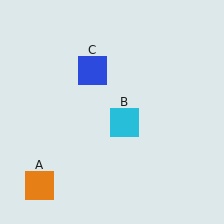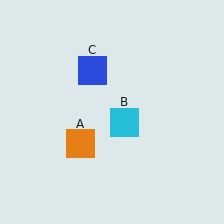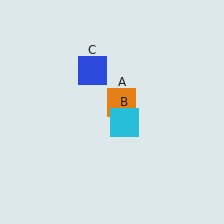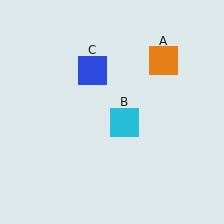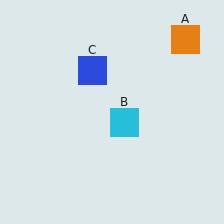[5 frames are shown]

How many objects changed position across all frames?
1 object changed position: orange square (object A).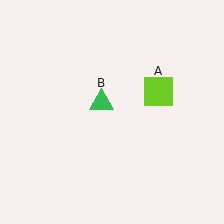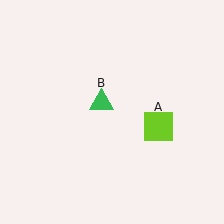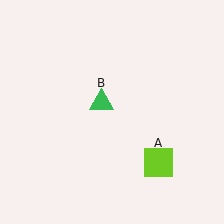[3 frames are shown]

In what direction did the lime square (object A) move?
The lime square (object A) moved down.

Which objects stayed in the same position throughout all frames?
Green triangle (object B) remained stationary.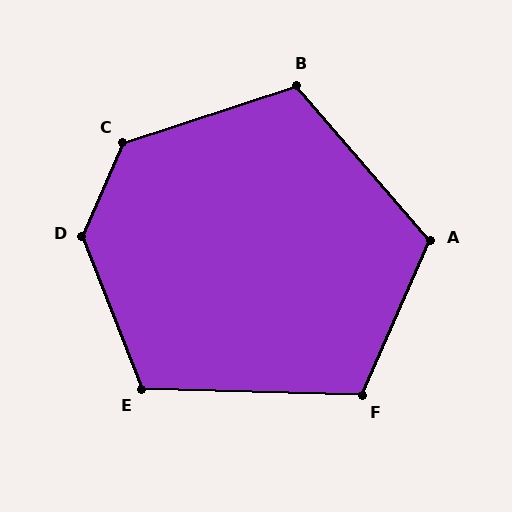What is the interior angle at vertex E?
Approximately 113 degrees (obtuse).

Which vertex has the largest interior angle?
D, at approximately 135 degrees.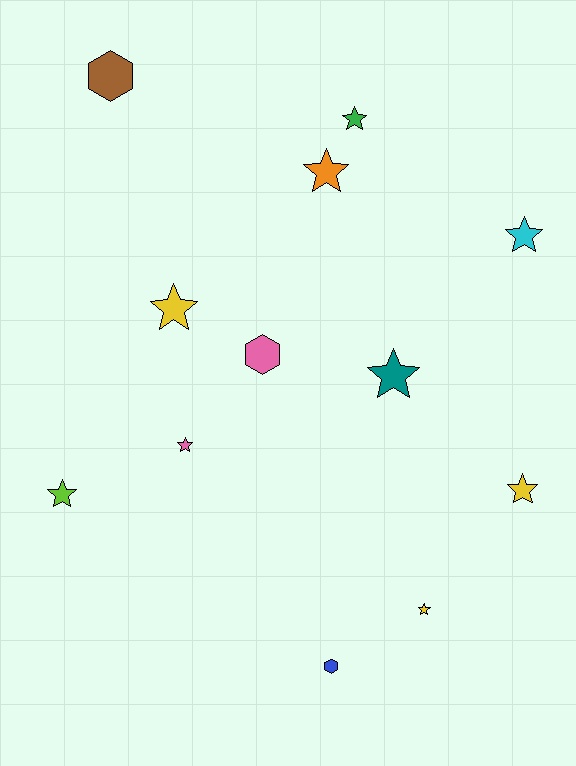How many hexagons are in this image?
There are 3 hexagons.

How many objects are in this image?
There are 12 objects.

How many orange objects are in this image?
There is 1 orange object.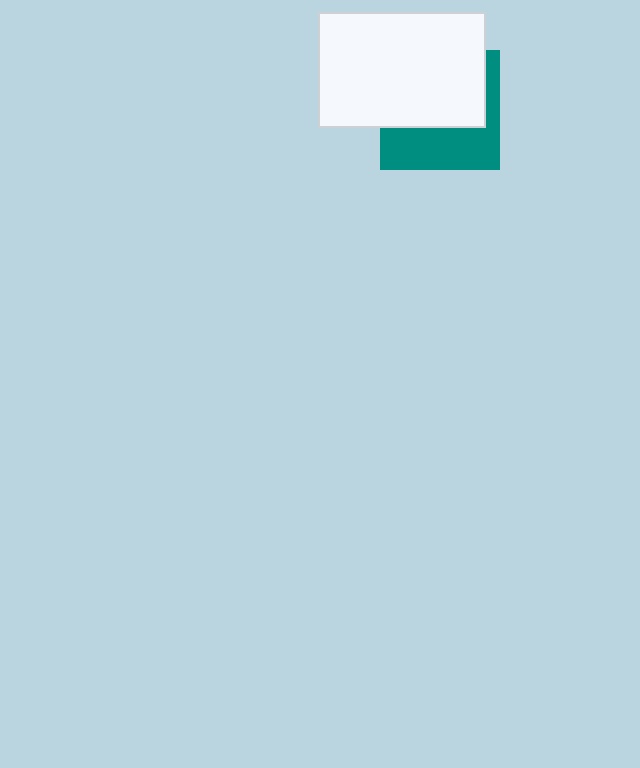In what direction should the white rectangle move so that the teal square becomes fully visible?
The white rectangle should move up. That is the shortest direction to clear the overlap and leave the teal square fully visible.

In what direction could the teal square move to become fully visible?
The teal square could move down. That would shift it out from behind the white rectangle entirely.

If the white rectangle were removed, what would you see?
You would see the complete teal square.